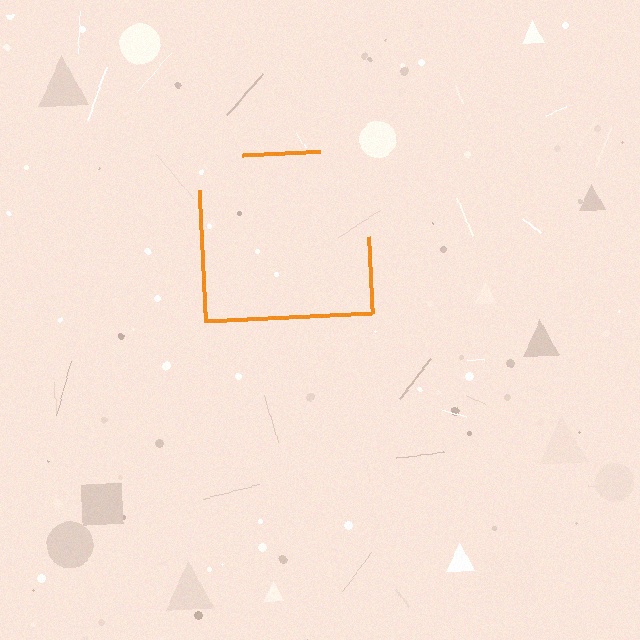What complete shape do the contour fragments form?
The contour fragments form a square.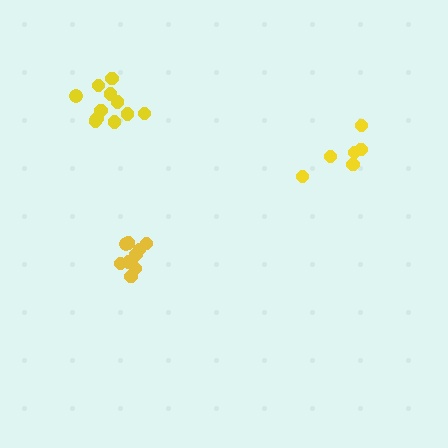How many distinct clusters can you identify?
There are 3 distinct clusters.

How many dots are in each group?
Group 1: 6 dots, Group 2: 10 dots, Group 3: 11 dots (27 total).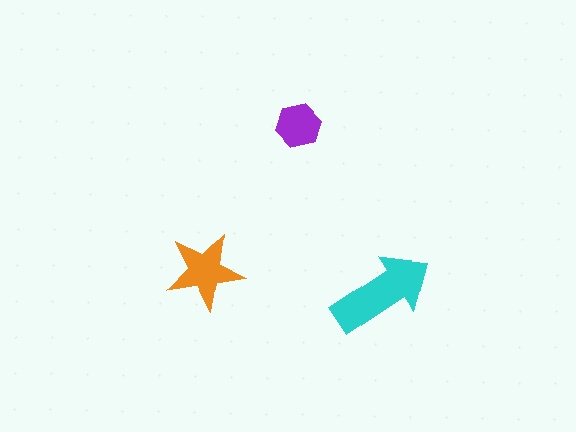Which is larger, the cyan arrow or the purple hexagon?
The cyan arrow.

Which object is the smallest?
The purple hexagon.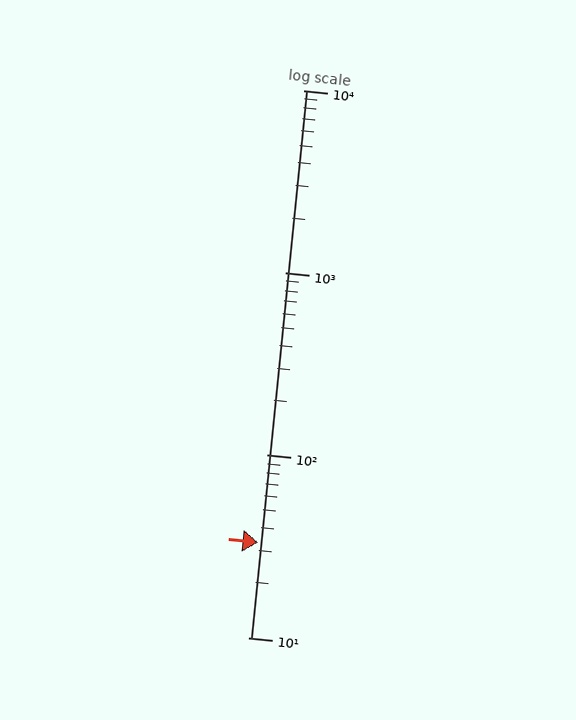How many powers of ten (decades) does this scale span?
The scale spans 3 decades, from 10 to 10000.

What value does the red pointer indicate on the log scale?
The pointer indicates approximately 33.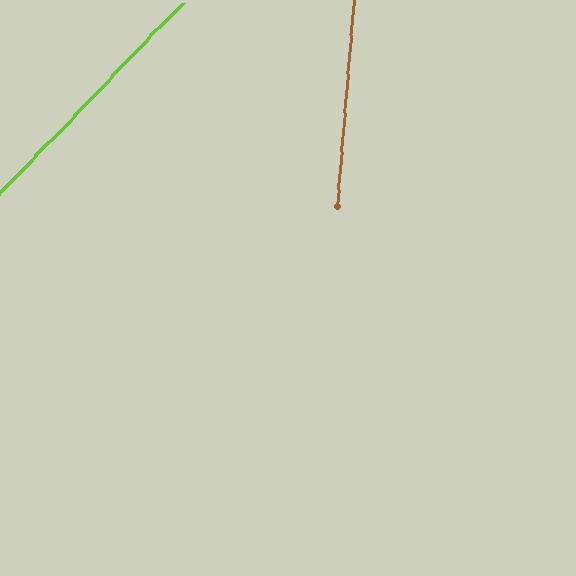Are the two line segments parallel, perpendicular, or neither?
Neither parallel nor perpendicular — they differ by about 39°.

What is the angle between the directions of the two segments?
Approximately 39 degrees.